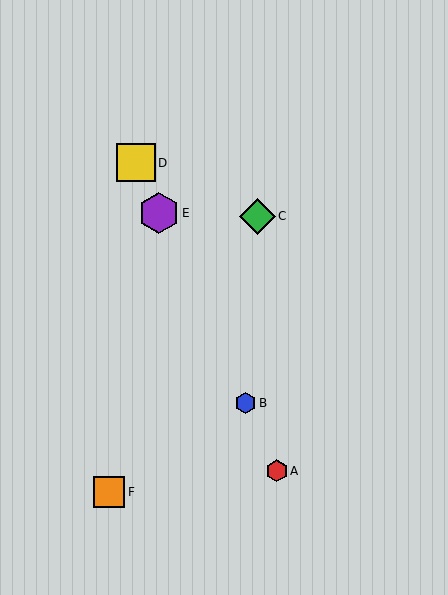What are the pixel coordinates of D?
Object D is at (136, 163).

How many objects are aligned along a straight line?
4 objects (A, B, D, E) are aligned along a straight line.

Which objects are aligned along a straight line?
Objects A, B, D, E are aligned along a straight line.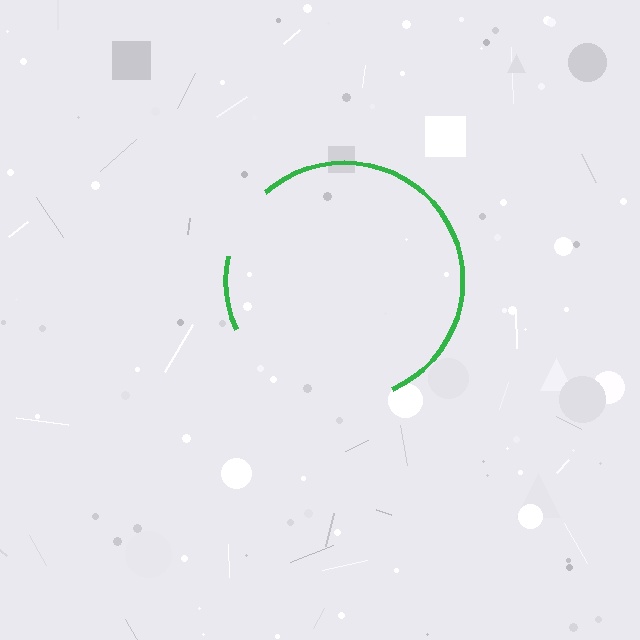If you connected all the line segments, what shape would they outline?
They would outline a circle.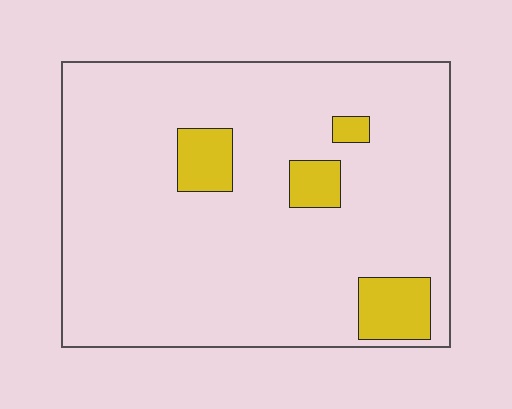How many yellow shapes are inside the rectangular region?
4.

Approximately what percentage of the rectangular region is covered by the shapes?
Approximately 10%.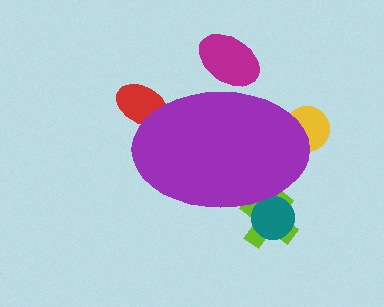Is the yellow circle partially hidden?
Yes, the yellow circle is partially hidden behind the purple ellipse.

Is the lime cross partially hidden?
Yes, the lime cross is partially hidden behind the purple ellipse.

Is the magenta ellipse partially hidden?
Yes, the magenta ellipse is partially hidden behind the purple ellipse.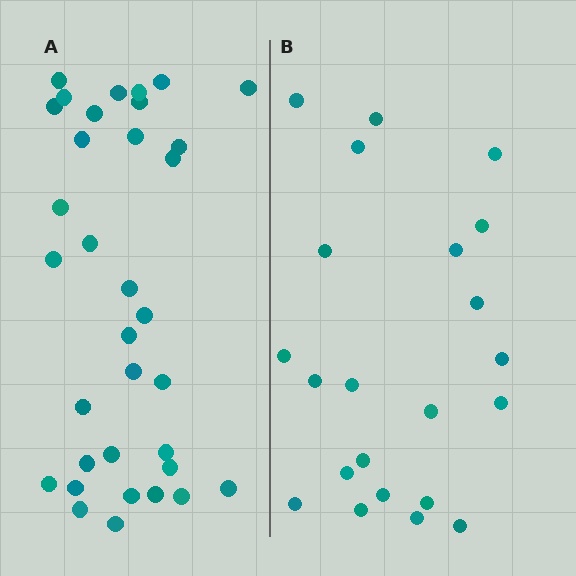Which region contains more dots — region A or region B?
Region A (the left region) has more dots.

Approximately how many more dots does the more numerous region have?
Region A has roughly 12 or so more dots than region B.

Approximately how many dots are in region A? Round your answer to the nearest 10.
About 30 dots. (The exact count is 34, which rounds to 30.)